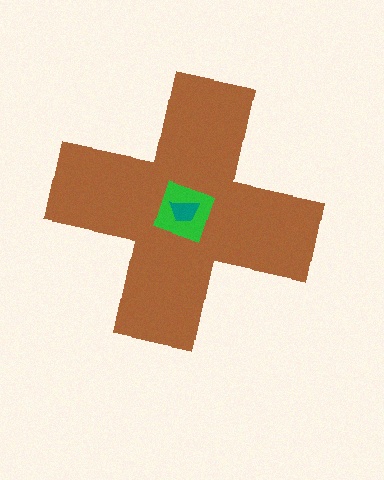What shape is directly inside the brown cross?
The green diamond.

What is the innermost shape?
The teal trapezoid.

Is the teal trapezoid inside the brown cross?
Yes.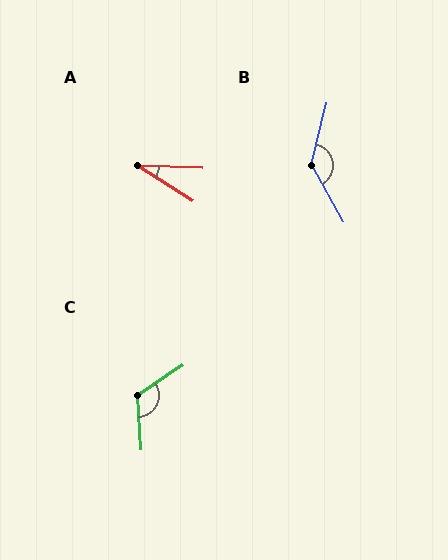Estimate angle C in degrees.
Approximately 120 degrees.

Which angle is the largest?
B, at approximately 137 degrees.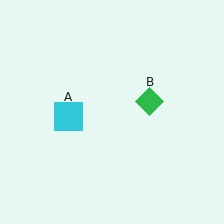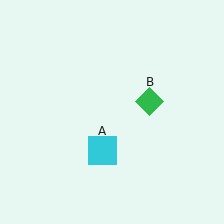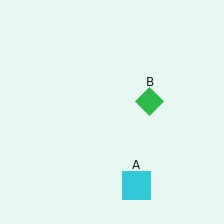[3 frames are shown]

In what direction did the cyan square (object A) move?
The cyan square (object A) moved down and to the right.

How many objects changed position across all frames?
1 object changed position: cyan square (object A).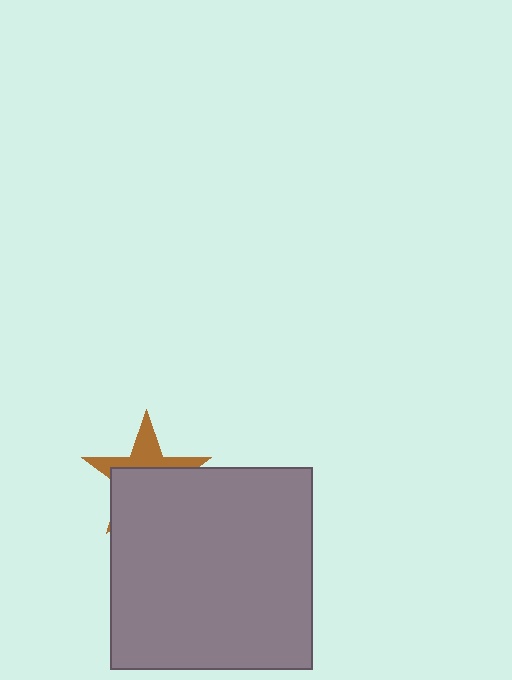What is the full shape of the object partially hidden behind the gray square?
The partially hidden object is a brown star.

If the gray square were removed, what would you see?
You would see the complete brown star.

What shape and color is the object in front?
The object in front is a gray square.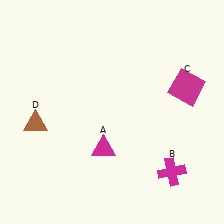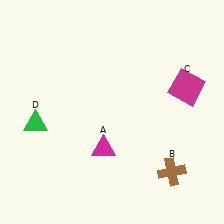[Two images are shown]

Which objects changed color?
B changed from magenta to brown. D changed from brown to green.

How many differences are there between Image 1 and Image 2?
There are 2 differences between the two images.